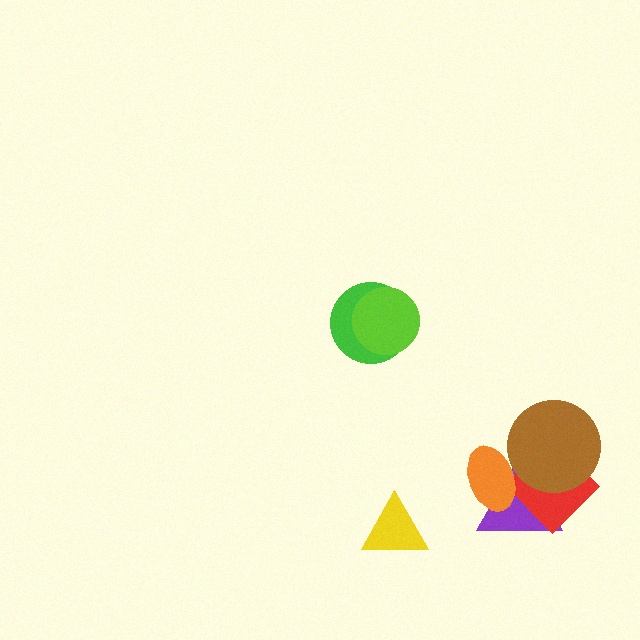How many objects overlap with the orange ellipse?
3 objects overlap with the orange ellipse.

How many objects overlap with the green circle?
1 object overlaps with the green circle.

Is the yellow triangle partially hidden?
No, no other shape covers it.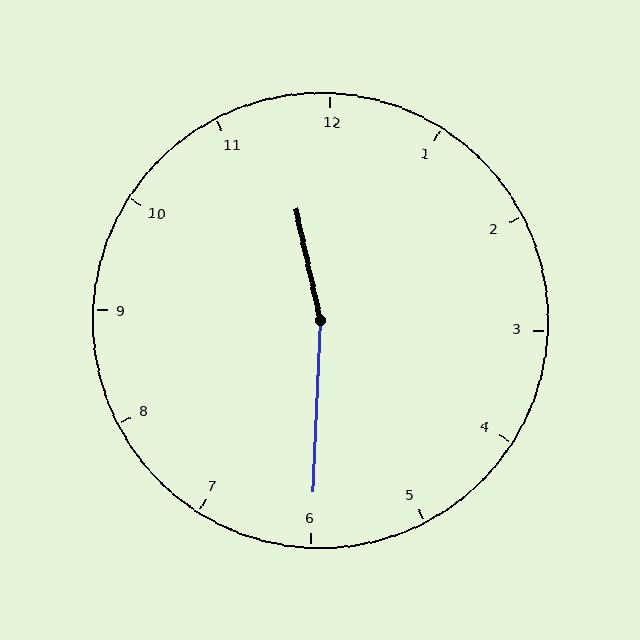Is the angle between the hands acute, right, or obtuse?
It is obtuse.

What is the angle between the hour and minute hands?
Approximately 165 degrees.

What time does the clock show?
11:30.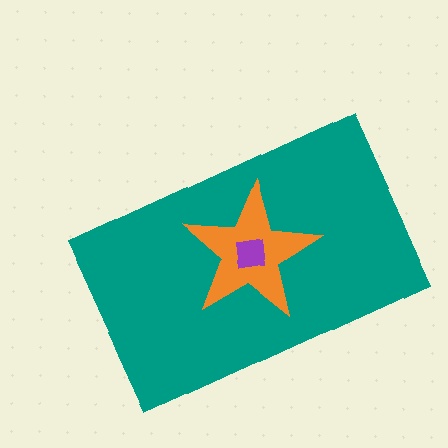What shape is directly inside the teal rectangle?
The orange star.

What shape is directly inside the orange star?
The purple square.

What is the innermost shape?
The purple square.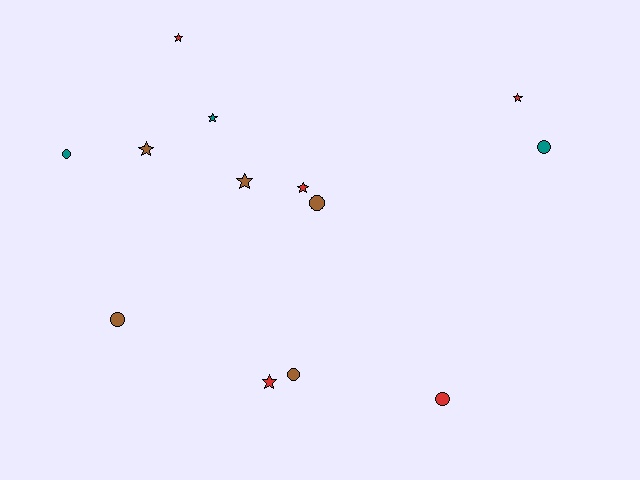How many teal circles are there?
There are 2 teal circles.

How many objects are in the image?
There are 13 objects.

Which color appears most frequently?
Brown, with 5 objects.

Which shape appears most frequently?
Star, with 7 objects.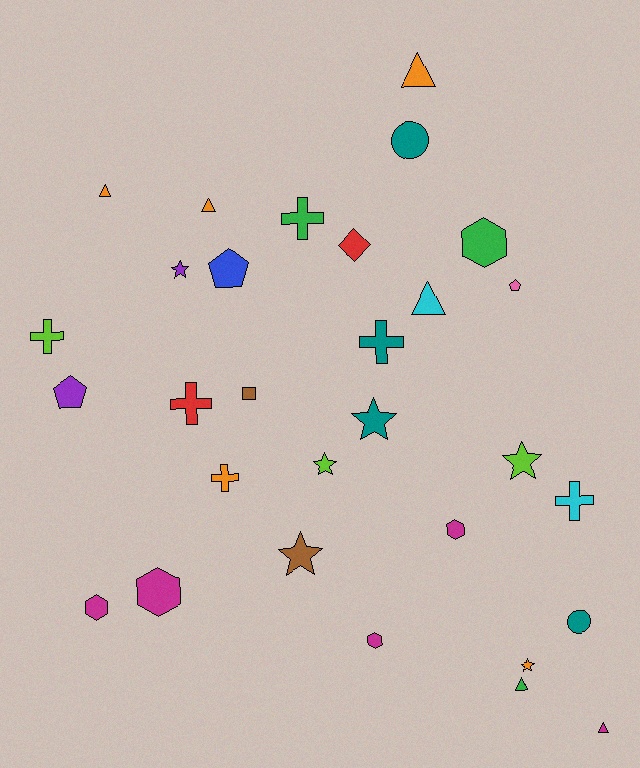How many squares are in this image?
There is 1 square.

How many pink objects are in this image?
There is 1 pink object.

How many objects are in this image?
There are 30 objects.